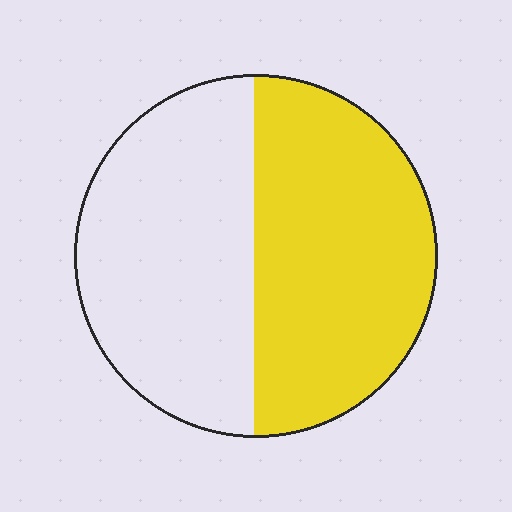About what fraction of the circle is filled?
About one half (1/2).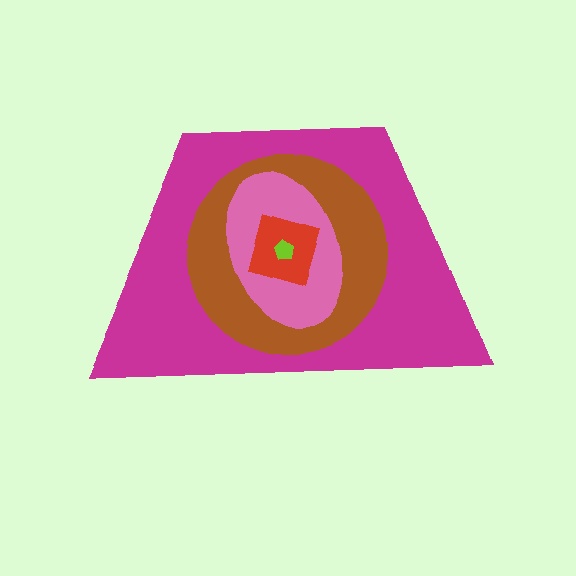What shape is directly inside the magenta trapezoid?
The brown circle.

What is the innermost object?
The lime pentagon.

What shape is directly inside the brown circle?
The pink ellipse.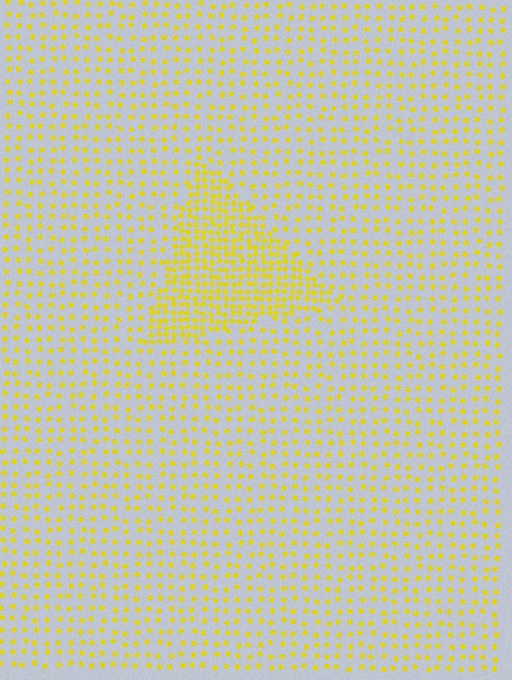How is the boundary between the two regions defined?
The boundary is defined by a change in element density (approximately 2.3x ratio). All elements are the same color, size, and shape.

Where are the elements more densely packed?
The elements are more densely packed inside the triangle boundary.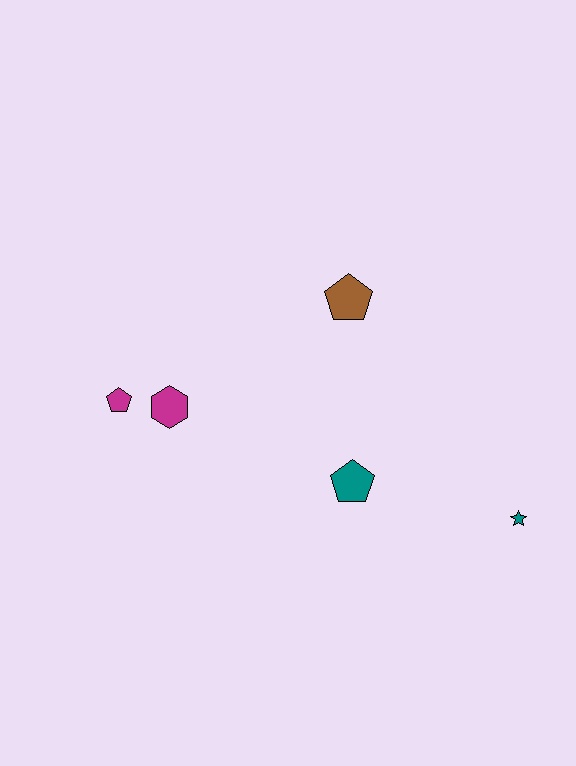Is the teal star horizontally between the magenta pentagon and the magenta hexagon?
No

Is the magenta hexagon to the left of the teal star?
Yes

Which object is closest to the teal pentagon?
The teal star is closest to the teal pentagon.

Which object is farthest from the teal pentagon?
The magenta pentagon is farthest from the teal pentagon.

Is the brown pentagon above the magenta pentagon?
Yes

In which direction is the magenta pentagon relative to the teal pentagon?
The magenta pentagon is to the left of the teal pentagon.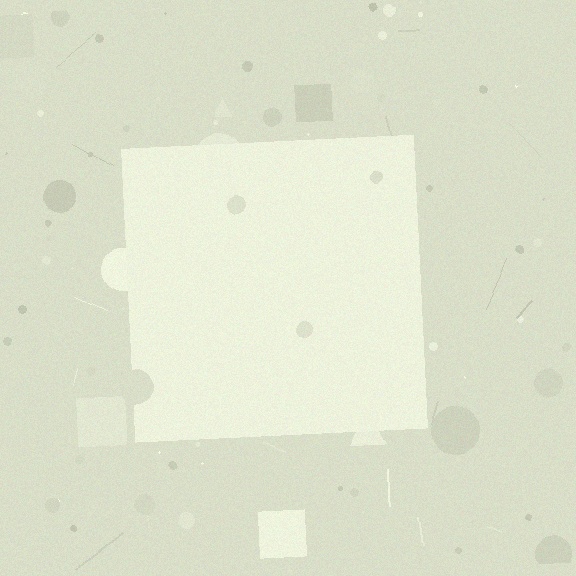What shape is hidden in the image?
A square is hidden in the image.